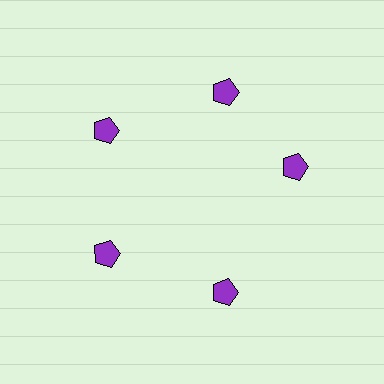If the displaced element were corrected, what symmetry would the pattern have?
It would have 5-fold rotational symmetry — the pattern would map onto itself every 72 degrees.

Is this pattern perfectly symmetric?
No. The 5 purple pentagons are arranged in a ring, but one element near the 3 o'clock position is rotated out of alignment along the ring, breaking the 5-fold rotational symmetry.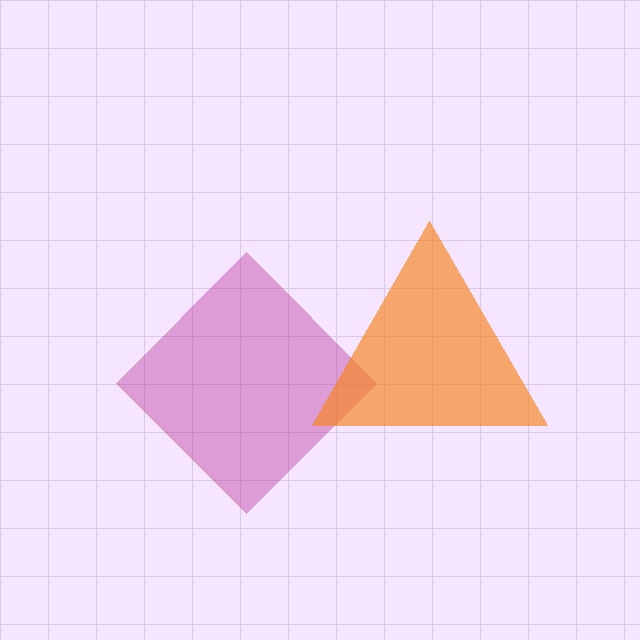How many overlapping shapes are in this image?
There are 2 overlapping shapes in the image.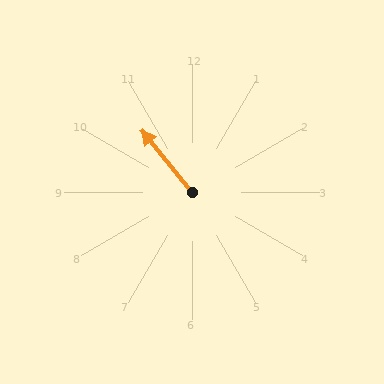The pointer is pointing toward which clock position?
Roughly 11 o'clock.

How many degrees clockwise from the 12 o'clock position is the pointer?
Approximately 321 degrees.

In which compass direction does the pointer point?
Northwest.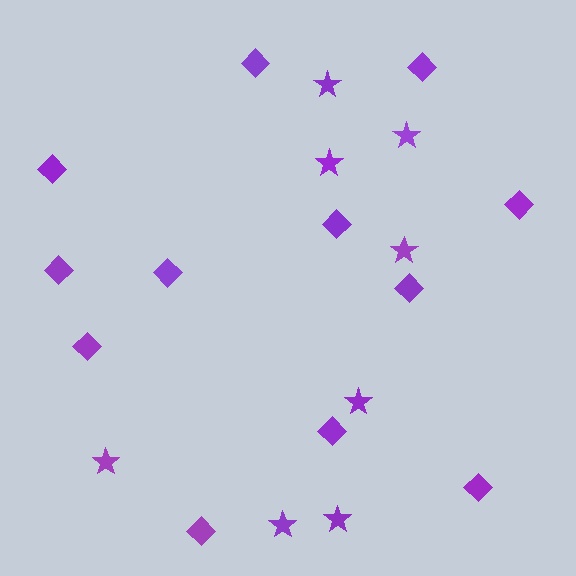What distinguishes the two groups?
There are 2 groups: one group of stars (8) and one group of diamonds (12).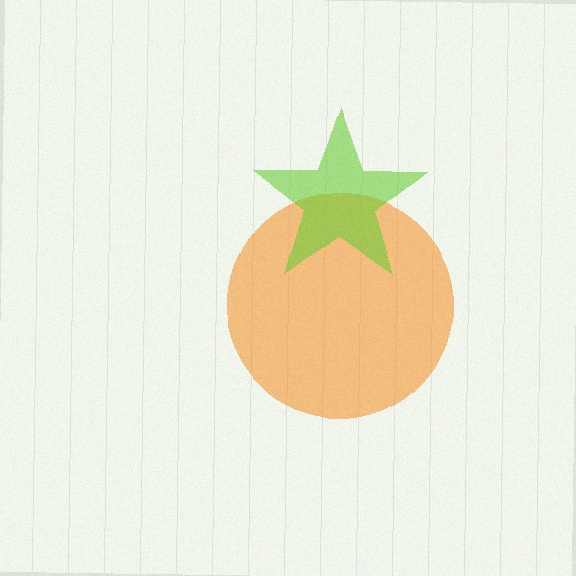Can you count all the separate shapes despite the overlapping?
Yes, there are 2 separate shapes.